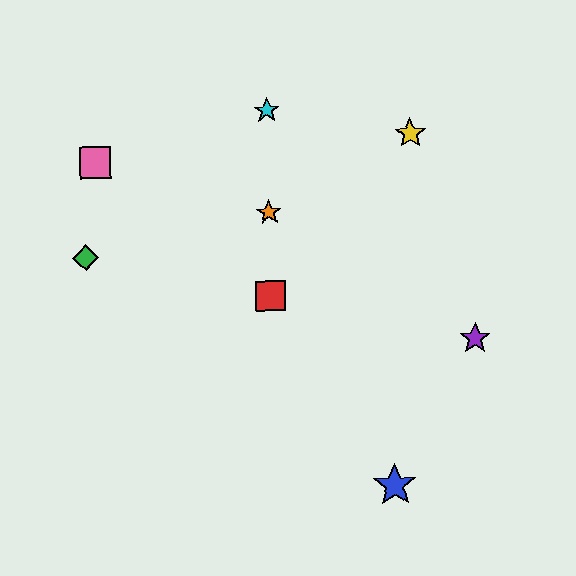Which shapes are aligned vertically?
The red square, the orange star, the cyan star are aligned vertically.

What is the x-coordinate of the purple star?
The purple star is at x≈475.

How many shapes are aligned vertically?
3 shapes (the red square, the orange star, the cyan star) are aligned vertically.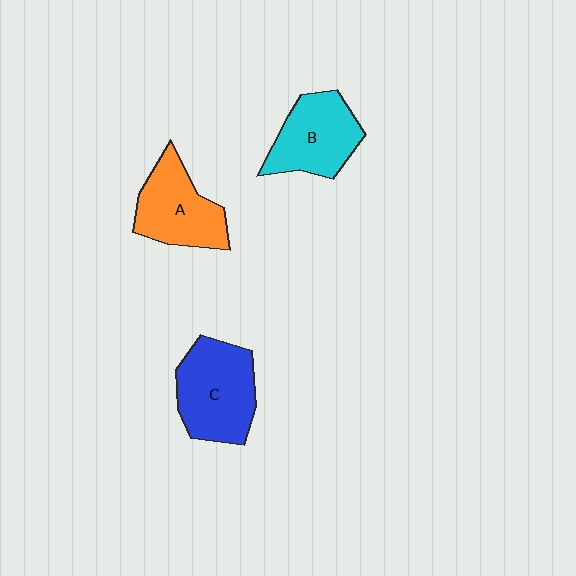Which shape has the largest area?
Shape C (blue).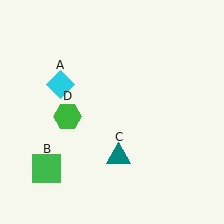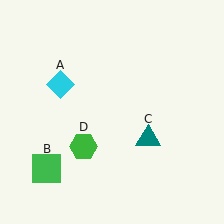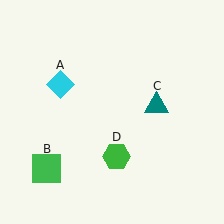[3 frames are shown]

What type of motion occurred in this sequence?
The teal triangle (object C), green hexagon (object D) rotated counterclockwise around the center of the scene.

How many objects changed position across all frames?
2 objects changed position: teal triangle (object C), green hexagon (object D).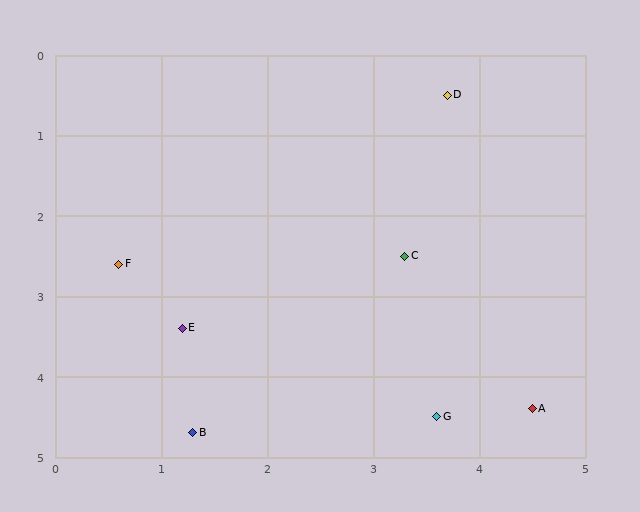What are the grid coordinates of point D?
Point D is at approximately (3.7, 0.5).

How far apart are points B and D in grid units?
Points B and D are about 4.8 grid units apart.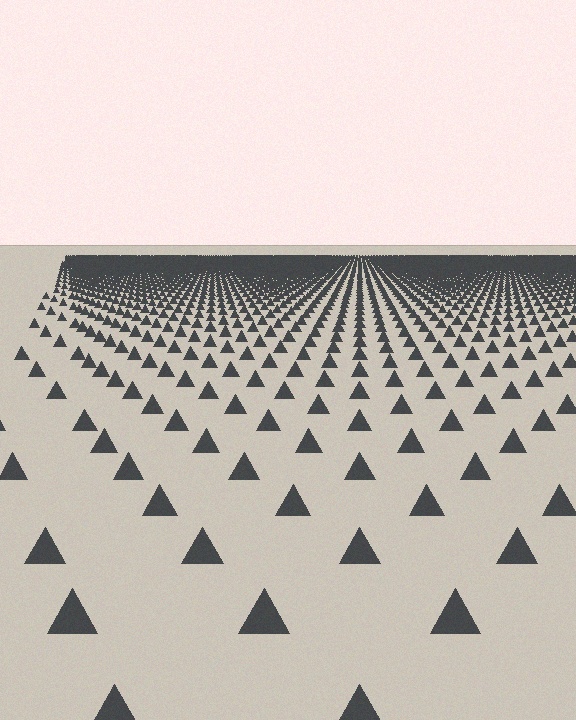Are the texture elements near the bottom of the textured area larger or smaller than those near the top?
Larger. Near the bottom, elements are closer to the viewer and appear at a bigger on-screen size.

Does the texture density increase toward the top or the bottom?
Density increases toward the top.